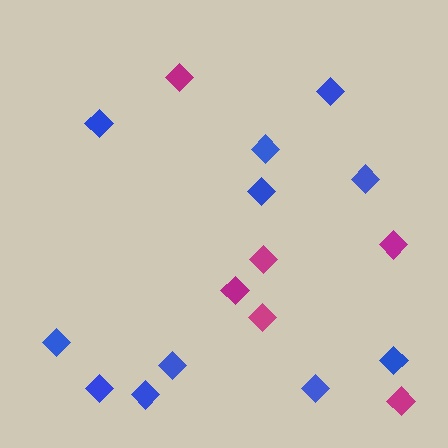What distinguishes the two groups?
There are 2 groups: one group of magenta diamonds (6) and one group of blue diamonds (11).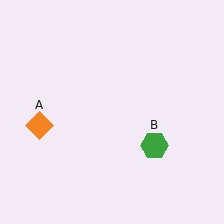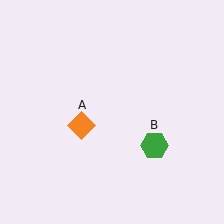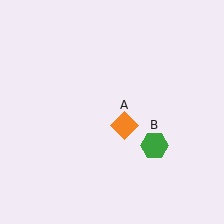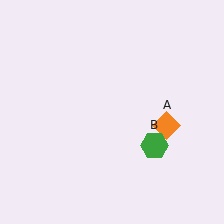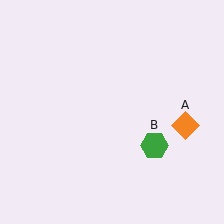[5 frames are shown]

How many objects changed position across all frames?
1 object changed position: orange diamond (object A).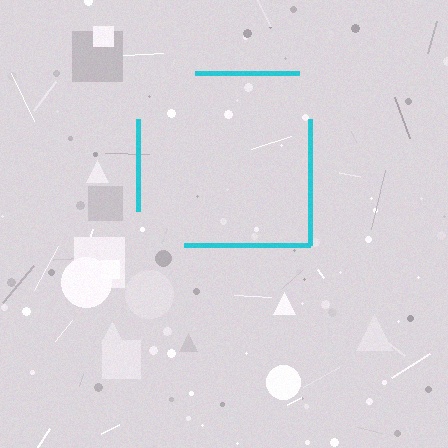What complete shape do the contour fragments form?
The contour fragments form a square.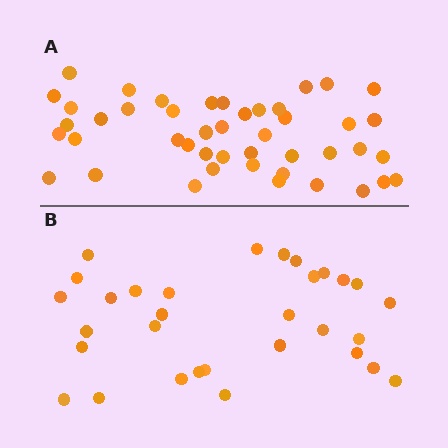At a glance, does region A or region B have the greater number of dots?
Region A (the top region) has more dots.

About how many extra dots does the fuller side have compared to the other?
Region A has approximately 15 more dots than region B.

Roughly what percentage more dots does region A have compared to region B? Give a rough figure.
About 45% more.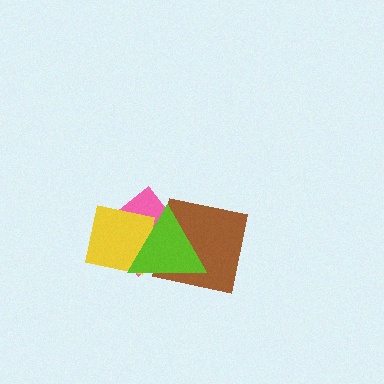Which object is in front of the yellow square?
The lime triangle is in front of the yellow square.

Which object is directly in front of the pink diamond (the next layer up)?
The yellow square is directly in front of the pink diamond.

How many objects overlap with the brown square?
2 objects overlap with the brown square.